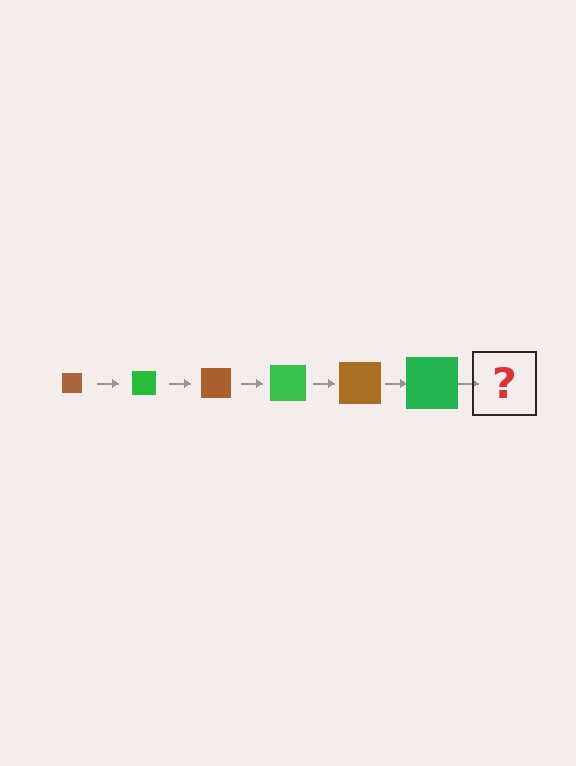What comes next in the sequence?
The next element should be a brown square, larger than the previous one.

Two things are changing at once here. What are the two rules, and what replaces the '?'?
The two rules are that the square grows larger each step and the color cycles through brown and green. The '?' should be a brown square, larger than the previous one.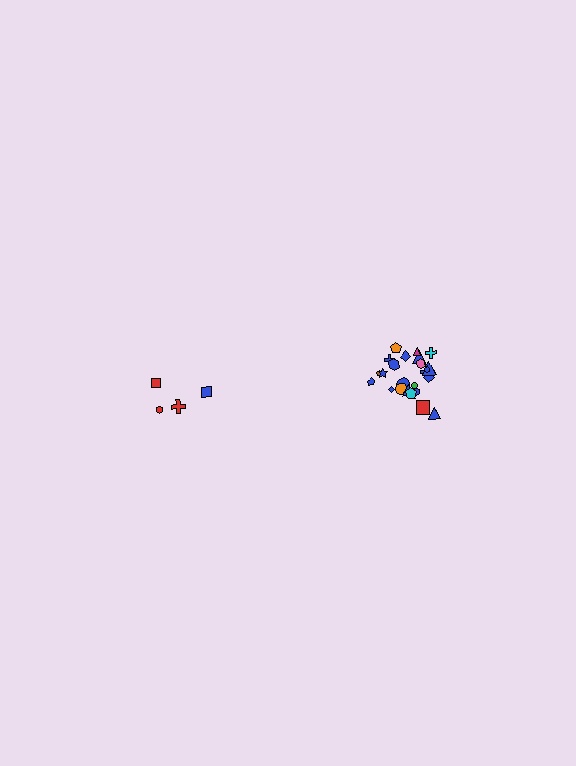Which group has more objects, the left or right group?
The right group.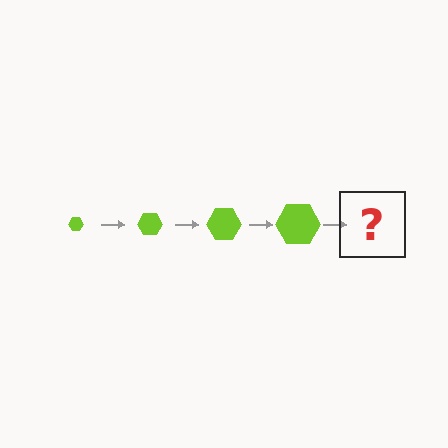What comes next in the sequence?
The next element should be a lime hexagon, larger than the previous one.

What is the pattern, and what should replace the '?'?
The pattern is that the hexagon gets progressively larger each step. The '?' should be a lime hexagon, larger than the previous one.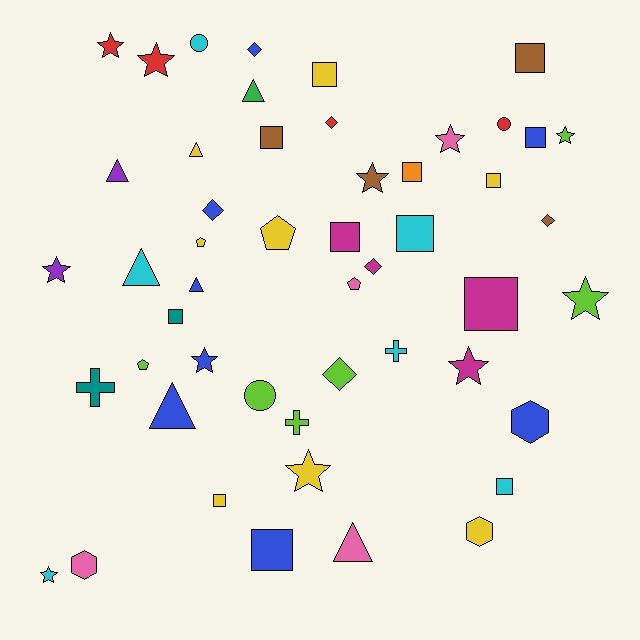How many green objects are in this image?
There is 1 green object.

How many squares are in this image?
There are 13 squares.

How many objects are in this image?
There are 50 objects.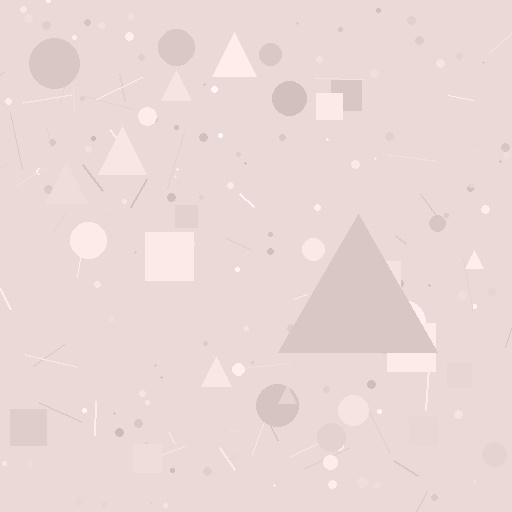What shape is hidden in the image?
A triangle is hidden in the image.